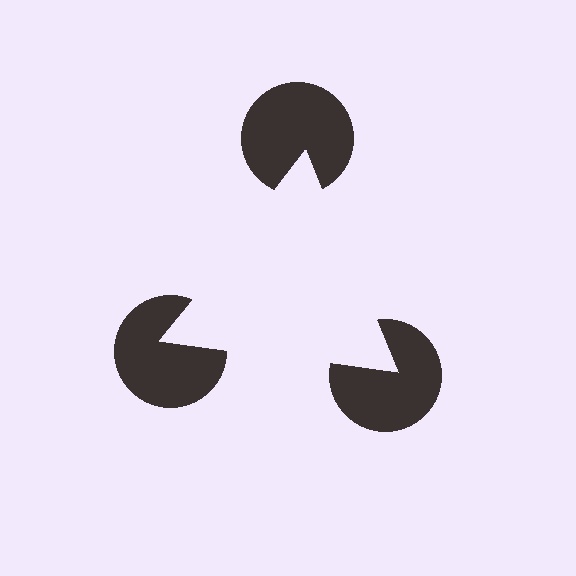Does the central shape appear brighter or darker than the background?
It typically appears slightly brighter than the background, even though no actual brightness change is drawn.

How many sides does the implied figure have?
3 sides.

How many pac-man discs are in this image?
There are 3 — one at each vertex of the illusory triangle.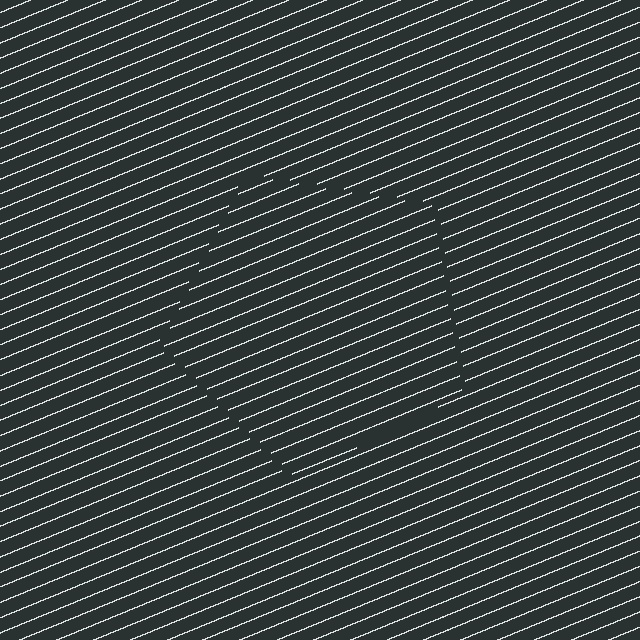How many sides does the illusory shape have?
5 sides — the line-ends trace a pentagon.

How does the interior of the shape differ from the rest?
The interior of the shape contains the same grating, shifted by half a period — the contour is defined by the phase discontinuity where line-ends from the inner and outer gratings abut.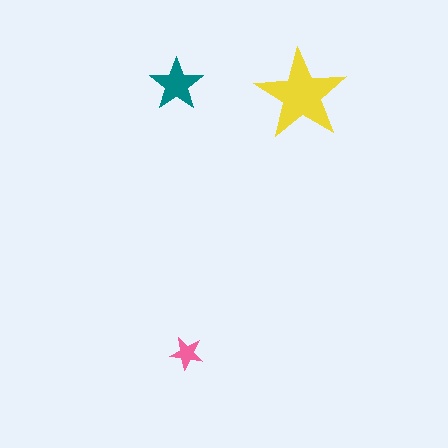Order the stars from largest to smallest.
the yellow one, the teal one, the pink one.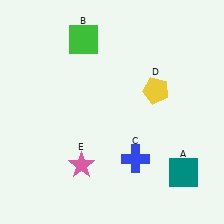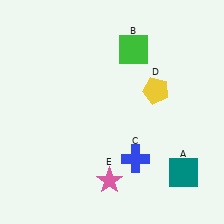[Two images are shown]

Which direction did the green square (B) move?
The green square (B) moved right.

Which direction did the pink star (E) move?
The pink star (E) moved right.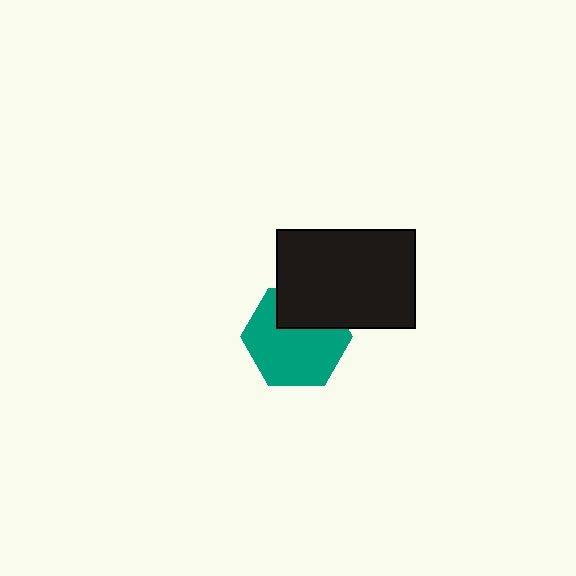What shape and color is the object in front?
The object in front is a black rectangle.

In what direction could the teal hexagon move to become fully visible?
The teal hexagon could move down. That would shift it out from behind the black rectangle entirely.